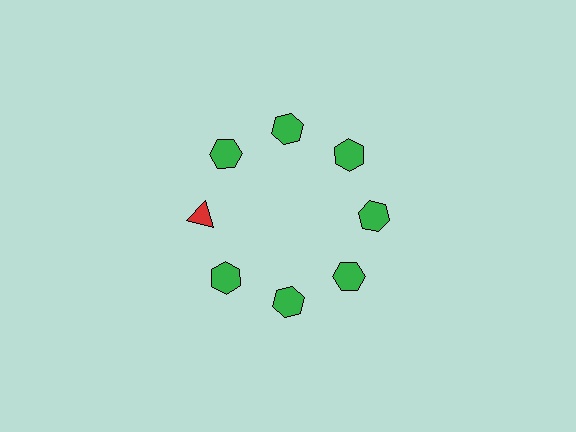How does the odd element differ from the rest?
It differs in both color (red instead of green) and shape (triangle instead of hexagon).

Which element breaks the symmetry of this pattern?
The red triangle at roughly the 9 o'clock position breaks the symmetry. All other shapes are green hexagons.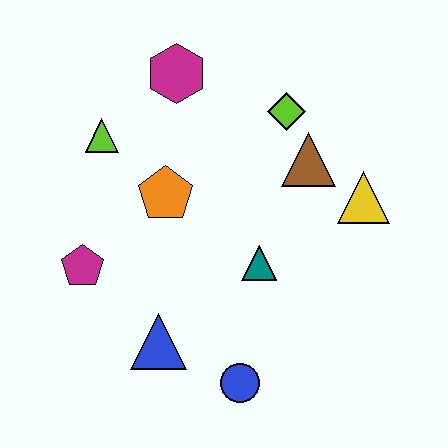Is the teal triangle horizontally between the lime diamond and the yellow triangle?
No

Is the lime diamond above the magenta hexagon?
No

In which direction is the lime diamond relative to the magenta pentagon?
The lime diamond is to the right of the magenta pentagon.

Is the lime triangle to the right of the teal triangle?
No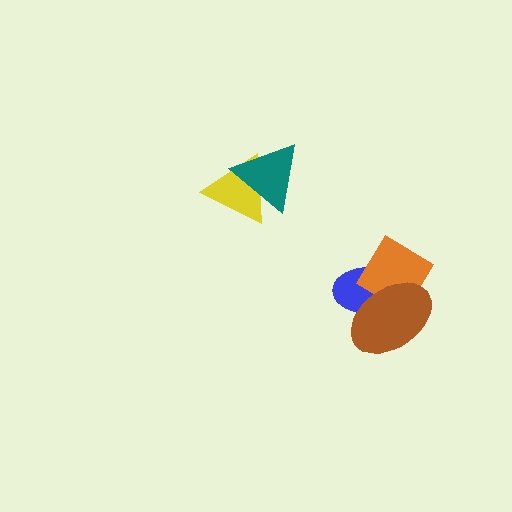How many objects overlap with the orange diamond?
2 objects overlap with the orange diamond.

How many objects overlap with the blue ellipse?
2 objects overlap with the blue ellipse.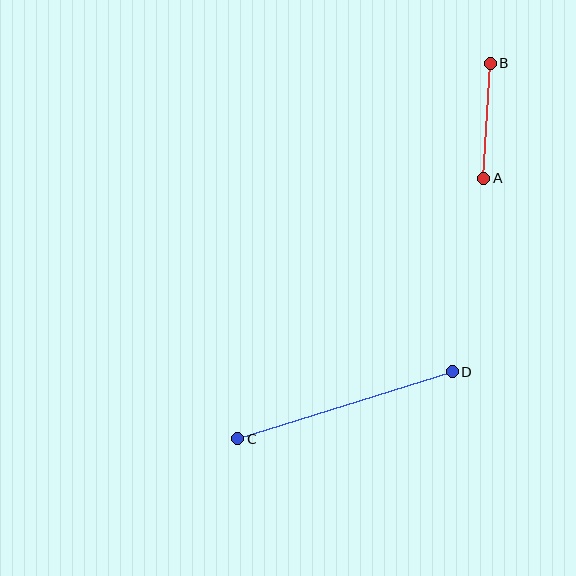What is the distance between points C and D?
The distance is approximately 225 pixels.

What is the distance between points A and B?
The distance is approximately 115 pixels.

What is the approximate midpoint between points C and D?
The midpoint is at approximately (345, 405) pixels.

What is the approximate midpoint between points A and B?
The midpoint is at approximately (487, 121) pixels.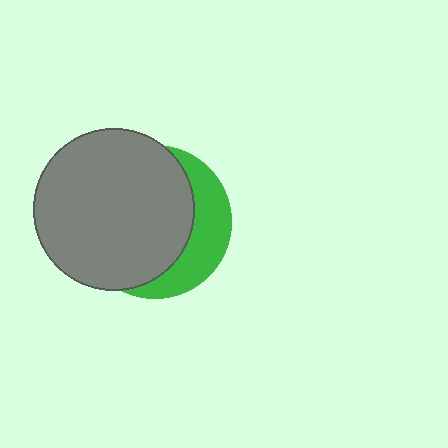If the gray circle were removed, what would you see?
You would see the complete green circle.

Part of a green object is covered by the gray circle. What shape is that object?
It is a circle.